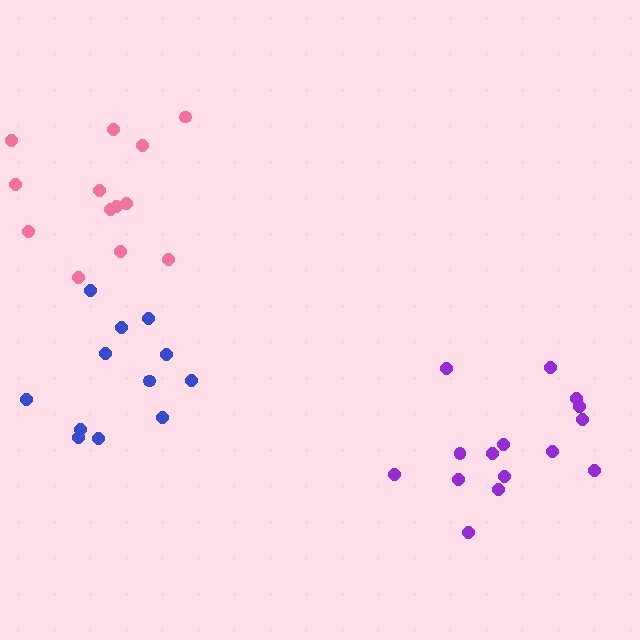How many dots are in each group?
Group 1: 13 dots, Group 2: 12 dots, Group 3: 15 dots (40 total).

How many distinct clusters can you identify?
There are 3 distinct clusters.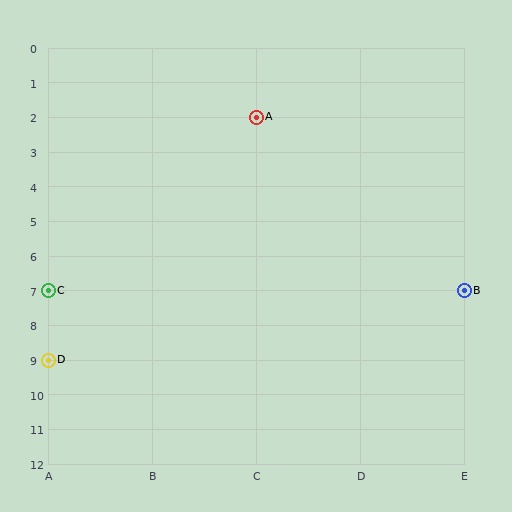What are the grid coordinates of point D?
Point D is at grid coordinates (A, 9).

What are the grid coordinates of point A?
Point A is at grid coordinates (C, 2).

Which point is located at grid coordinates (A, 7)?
Point C is at (A, 7).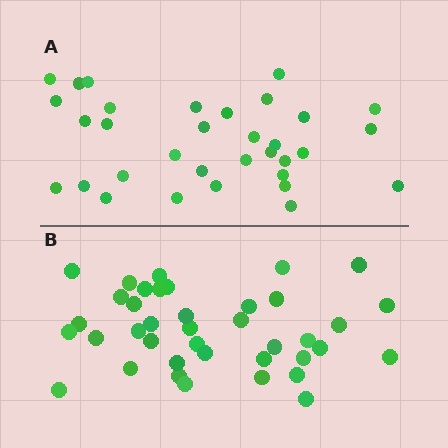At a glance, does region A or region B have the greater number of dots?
Region B (the bottom region) has more dots.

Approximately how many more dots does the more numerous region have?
Region B has about 6 more dots than region A.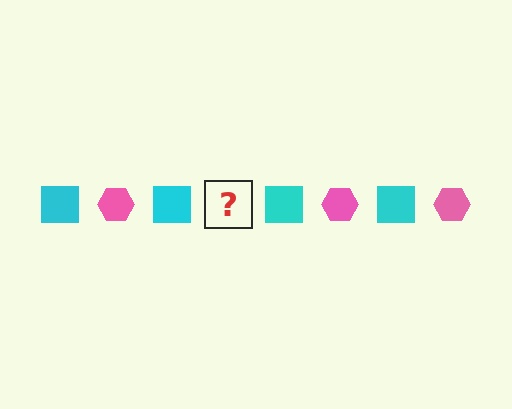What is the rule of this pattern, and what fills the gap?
The rule is that the pattern alternates between cyan square and pink hexagon. The gap should be filled with a pink hexagon.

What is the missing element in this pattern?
The missing element is a pink hexagon.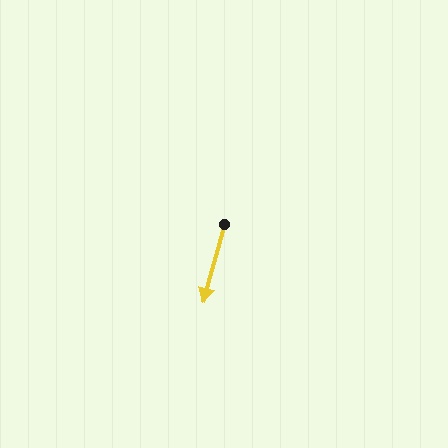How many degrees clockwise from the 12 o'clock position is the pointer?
Approximately 195 degrees.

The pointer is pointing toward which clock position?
Roughly 7 o'clock.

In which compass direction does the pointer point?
South.